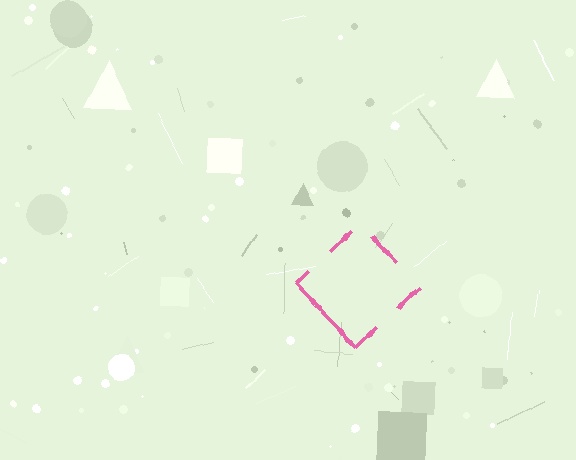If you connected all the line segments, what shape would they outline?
They would outline a diamond.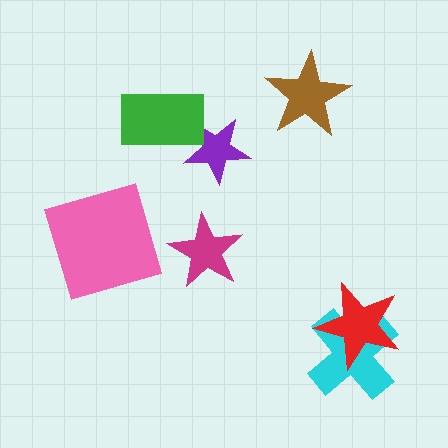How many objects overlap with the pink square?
0 objects overlap with the pink square.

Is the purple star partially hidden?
Yes, it is partially covered by another shape.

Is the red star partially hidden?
No, no other shape covers it.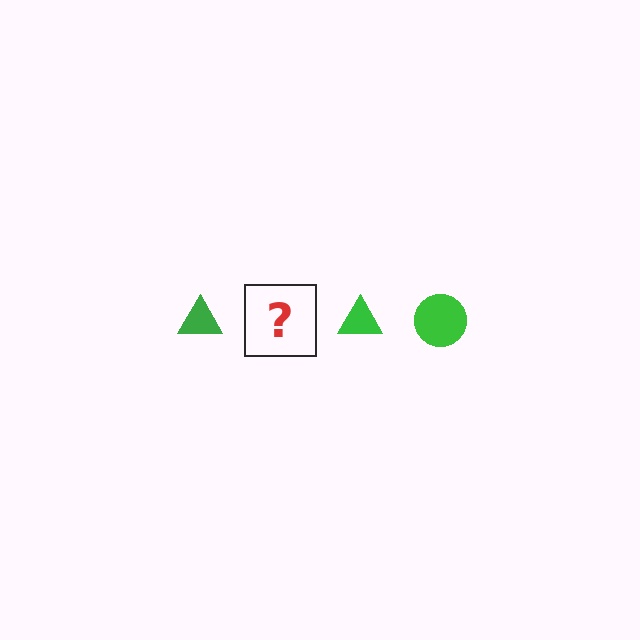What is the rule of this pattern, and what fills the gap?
The rule is that the pattern cycles through triangle, circle shapes in green. The gap should be filled with a green circle.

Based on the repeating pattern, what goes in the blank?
The blank should be a green circle.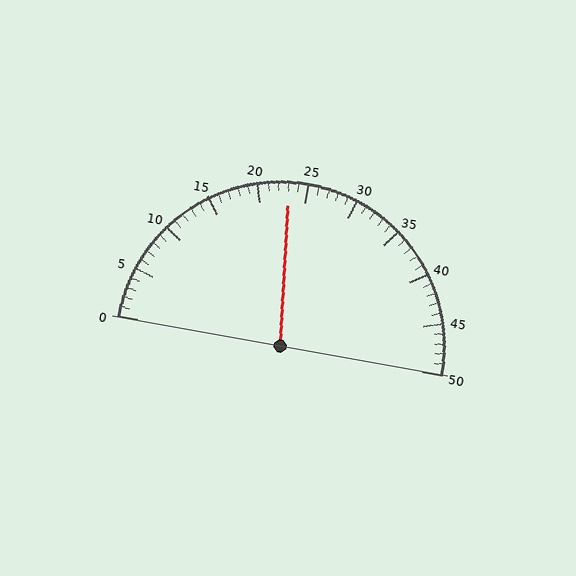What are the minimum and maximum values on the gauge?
The gauge ranges from 0 to 50.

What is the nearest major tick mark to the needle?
The nearest major tick mark is 25.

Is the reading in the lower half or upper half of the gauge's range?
The reading is in the lower half of the range (0 to 50).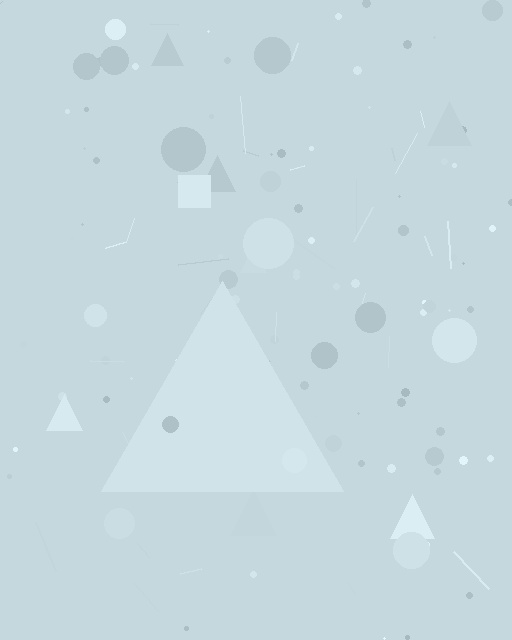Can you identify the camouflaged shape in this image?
The camouflaged shape is a triangle.